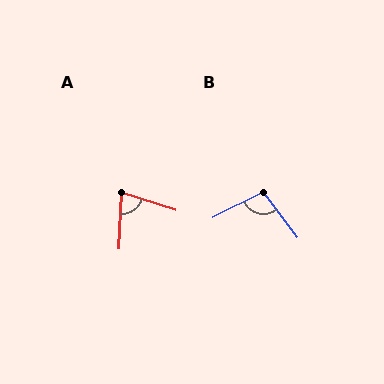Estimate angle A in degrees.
Approximately 74 degrees.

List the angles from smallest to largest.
A (74°), B (101°).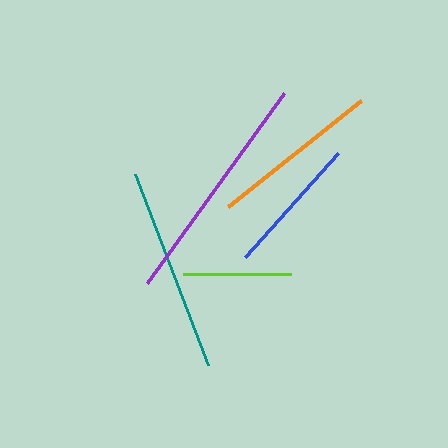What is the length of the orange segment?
The orange segment is approximately 170 pixels long.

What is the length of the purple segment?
The purple segment is approximately 235 pixels long.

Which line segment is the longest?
The purple line is the longest at approximately 235 pixels.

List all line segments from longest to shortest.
From longest to shortest: purple, teal, orange, blue, lime.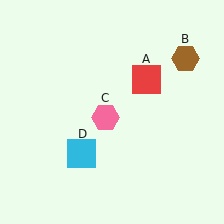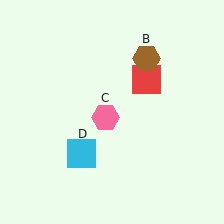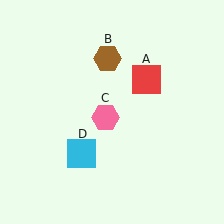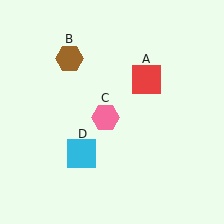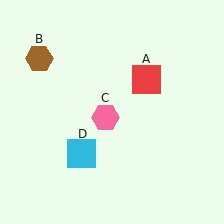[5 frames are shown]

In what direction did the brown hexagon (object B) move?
The brown hexagon (object B) moved left.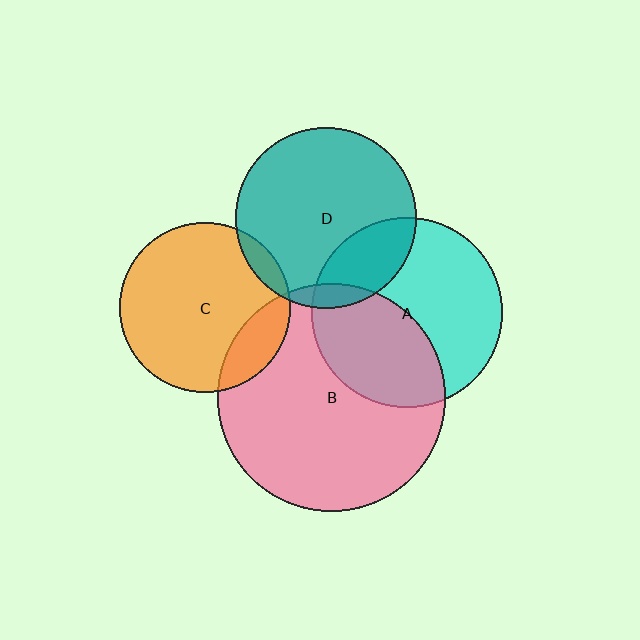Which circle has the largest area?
Circle B (pink).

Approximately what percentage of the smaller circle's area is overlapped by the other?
Approximately 15%.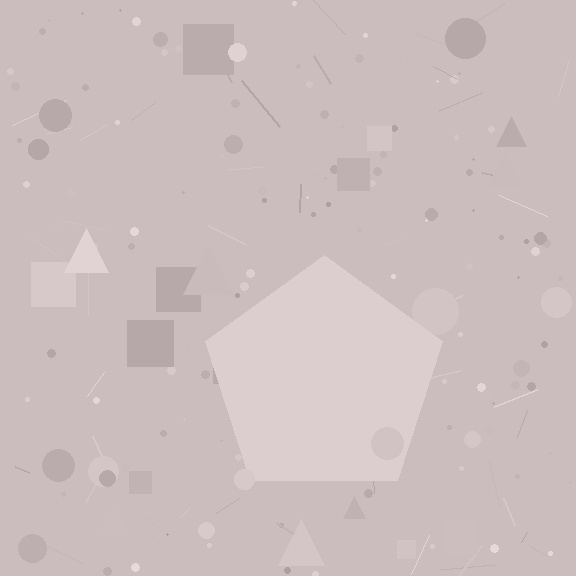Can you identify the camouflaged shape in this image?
The camouflaged shape is a pentagon.